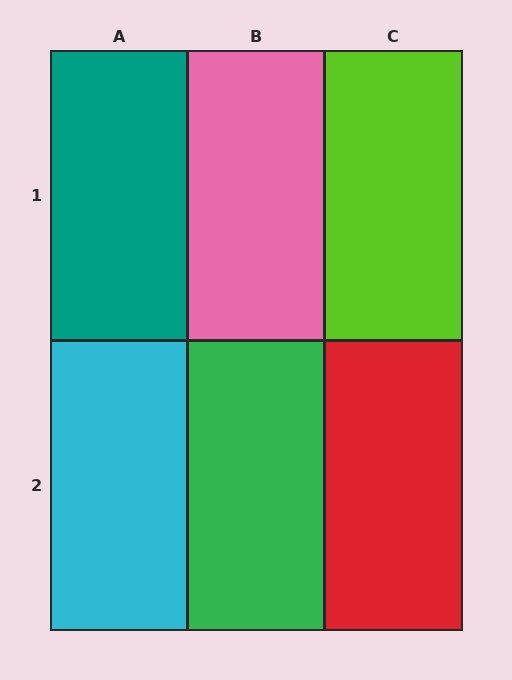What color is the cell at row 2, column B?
Green.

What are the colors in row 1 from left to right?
Teal, pink, lime.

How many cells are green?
1 cell is green.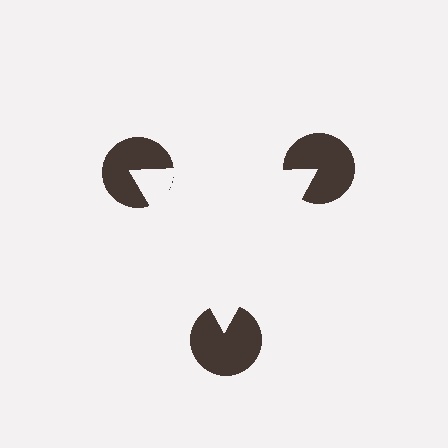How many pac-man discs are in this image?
There are 3 — one at each vertex of the illusory triangle.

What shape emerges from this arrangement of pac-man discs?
An illusory triangle — its edges are inferred from the aligned wedge cuts in the pac-man discs, not physically drawn.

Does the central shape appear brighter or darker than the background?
It typically appears slightly brighter than the background, even though no actual brightness change is drawn.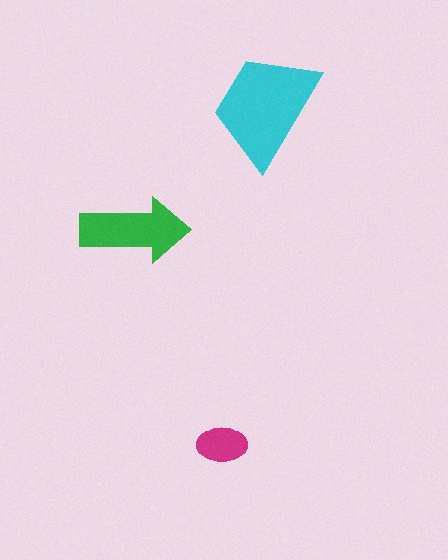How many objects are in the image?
There are 3 objects in the image.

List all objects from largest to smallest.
The cyan trapezoid, the green arrow, the magenta ellipse.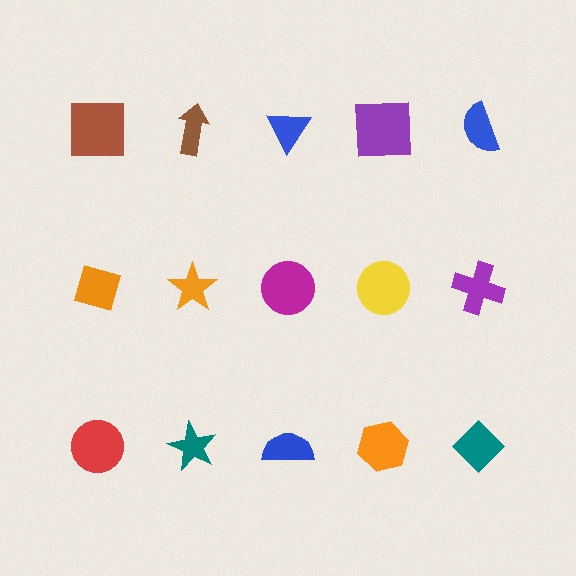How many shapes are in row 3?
5 shapes.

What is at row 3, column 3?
A blue semicircle.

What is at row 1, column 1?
A brown square.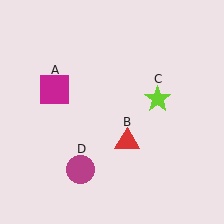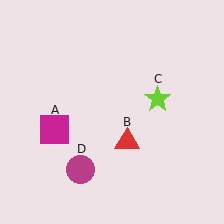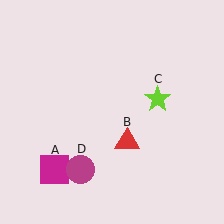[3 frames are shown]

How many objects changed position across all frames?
1 object changed position: magenta square (object A).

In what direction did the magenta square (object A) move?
The magenta square (object A) moved down.